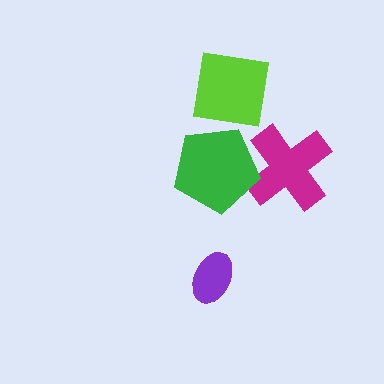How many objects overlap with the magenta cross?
1 object overlaps with the magenta cross.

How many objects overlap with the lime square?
1 object overlaps with the lime square.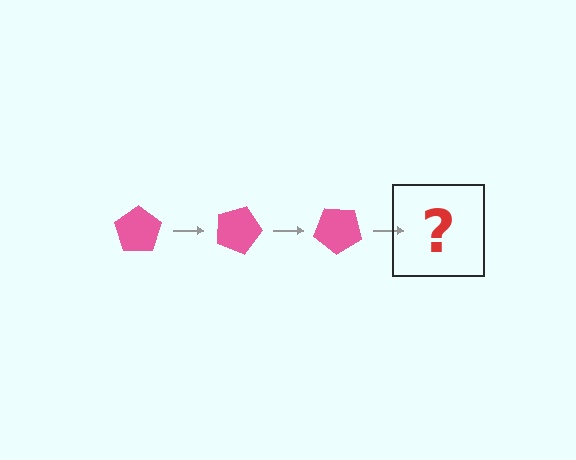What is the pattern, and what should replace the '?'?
The pattern is that the pentagon rotates 20 degrees each step. The '?' should be a pink pentagon rotated 60 degrees.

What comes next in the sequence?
The next element should be a pink pentagon rotated 60 degrees.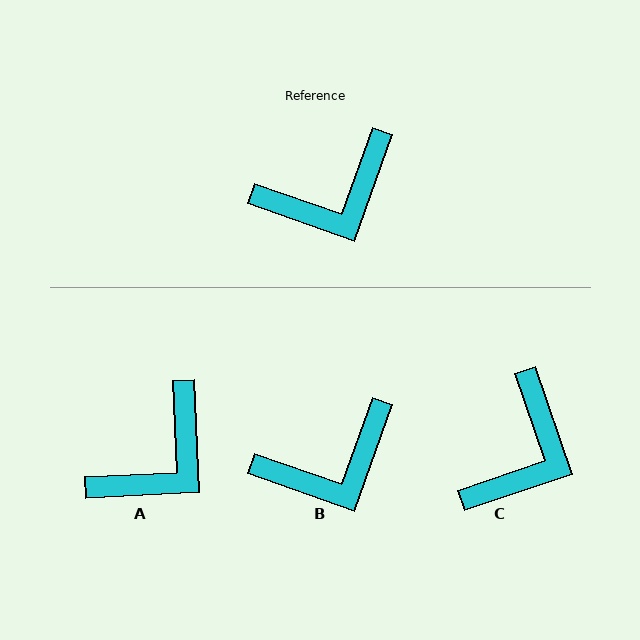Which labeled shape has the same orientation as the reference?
B.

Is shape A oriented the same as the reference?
No, it is off by about 22 degrees.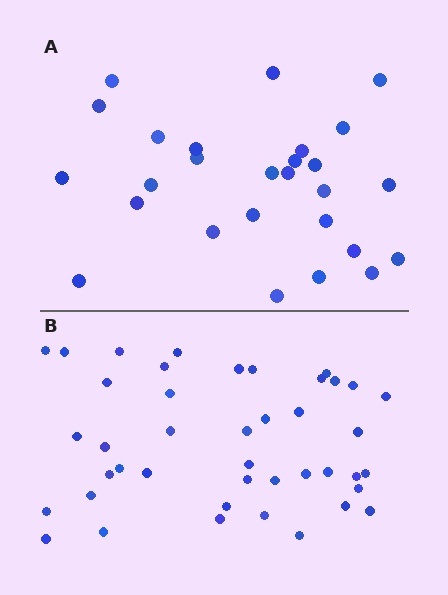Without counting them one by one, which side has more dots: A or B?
Region B (the bottom region) has more dots.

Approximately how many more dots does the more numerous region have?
Region B has approximately 15 more dots than region A.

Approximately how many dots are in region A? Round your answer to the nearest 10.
About 30 dots. (The exact count is 27, which rounds to 30.)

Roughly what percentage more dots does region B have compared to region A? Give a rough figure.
About 55% more.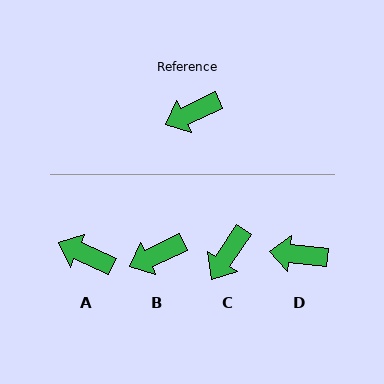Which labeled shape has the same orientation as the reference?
B.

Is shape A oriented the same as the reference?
No, it is off by about 49 degrees.